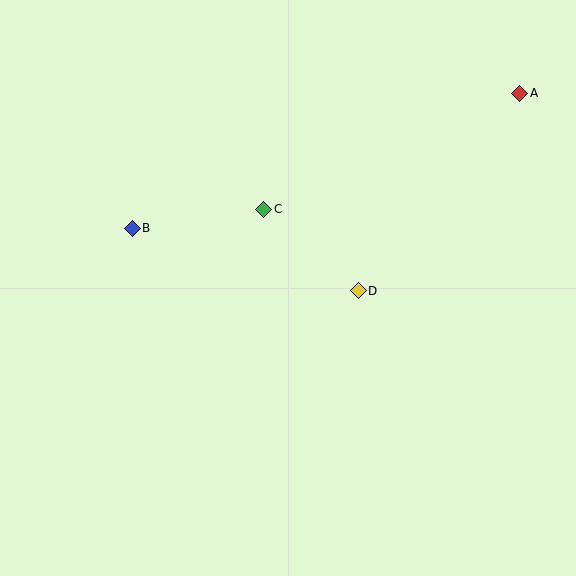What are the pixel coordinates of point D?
Point D is at (358, 291).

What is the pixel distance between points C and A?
The distance between C and A is 281 pixels.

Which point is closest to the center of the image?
Point D at (358, 291) is closest to the center.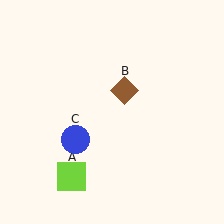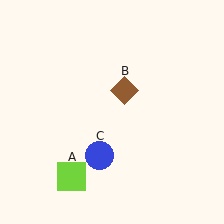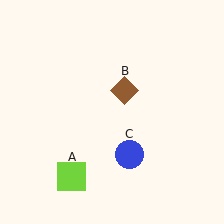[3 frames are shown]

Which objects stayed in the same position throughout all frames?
Lime square (object A) and brown diamond (object B) remained stationary.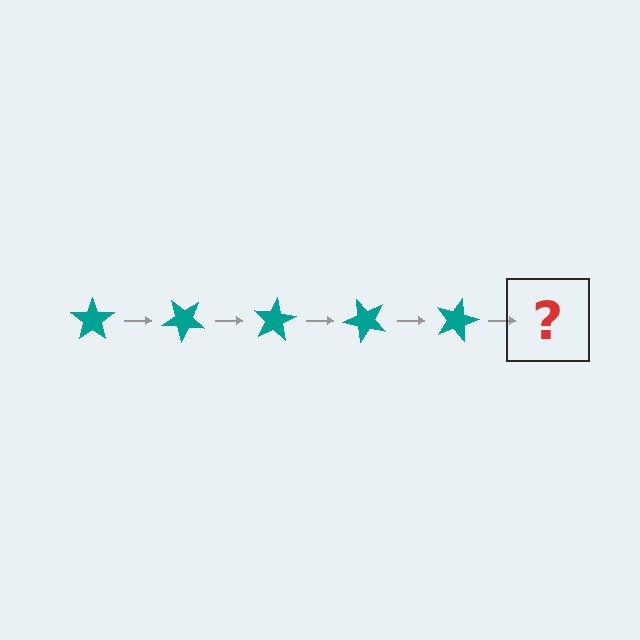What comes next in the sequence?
The next element should be a teal star rotated 200 degrees.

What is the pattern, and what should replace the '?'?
The pattern is that the star rotates 40 degrees each step. The '?' should be a teal star rotated 200 degrees.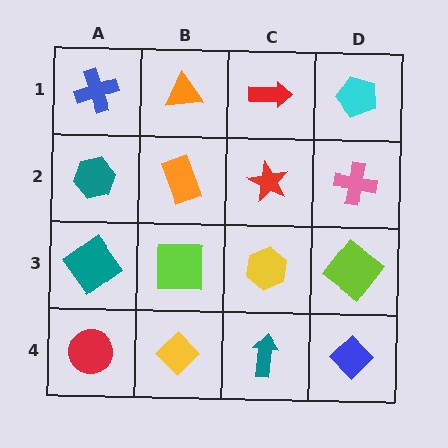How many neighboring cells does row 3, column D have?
3.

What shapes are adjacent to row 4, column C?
A yellow hexagon (row 3, column C), a yellow diamond (row 4, column B), a blue diamond (row 4, column D).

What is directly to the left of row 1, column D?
A red arrow.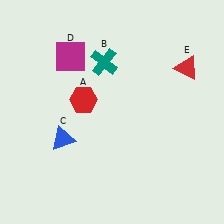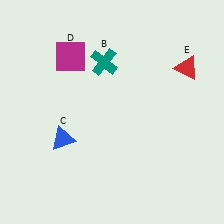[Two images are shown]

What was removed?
The red hexagon (A) was removed in Image 2.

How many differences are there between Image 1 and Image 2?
There is 1 difference between the two images.